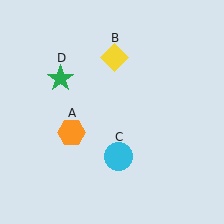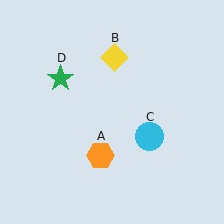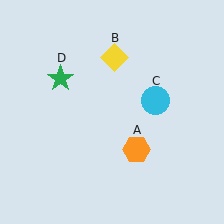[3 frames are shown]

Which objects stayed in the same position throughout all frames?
Yellow diamond (object B) and green star (object D) remained stationary.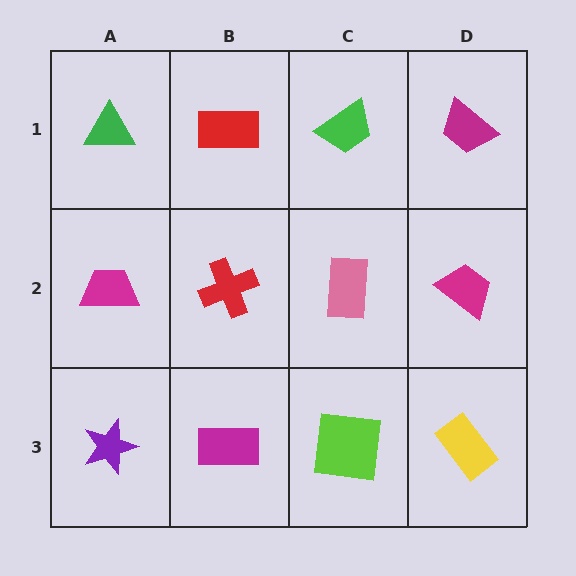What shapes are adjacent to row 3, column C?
A pink rectangle (row 2, column C), a magenta rectangle (row 3, column B), a yellow rectangle (row 3, column D).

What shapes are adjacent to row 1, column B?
A red cross (row 2, column B), a green triangle (row 1, column A), a green trapezoid (row 1, column C).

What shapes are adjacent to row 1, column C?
A pink rectangle (row 2, column C), a red rectangle (row 1, column B), a magenta trapezoid (row 1, column D).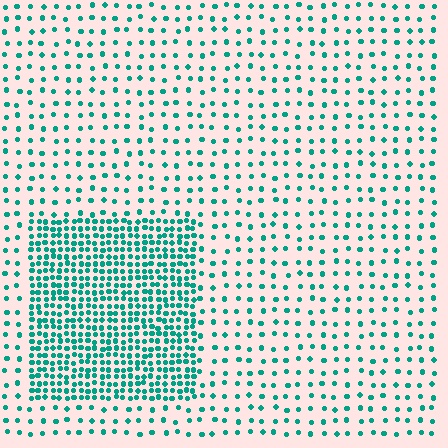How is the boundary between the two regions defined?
The boundary is defined by a change in element density (approximately 3.0x ratio). All elements are the same color, size, and shape.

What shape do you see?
I see a rectangle.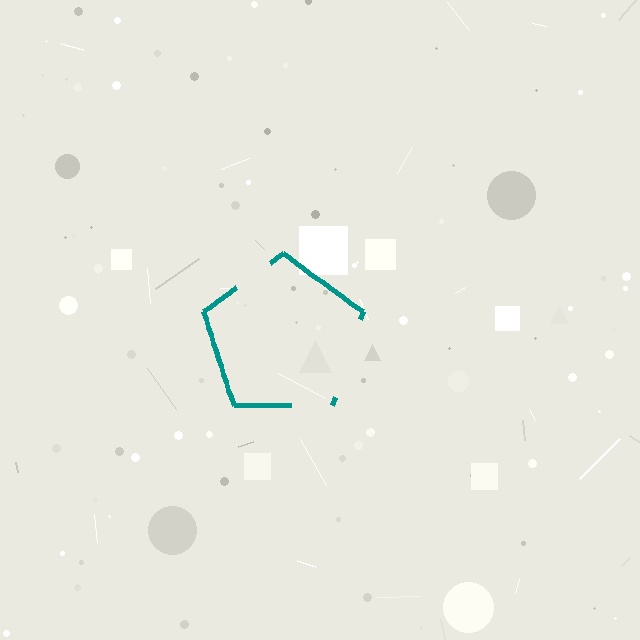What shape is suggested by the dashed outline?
The dashed outline suggests a pentagon.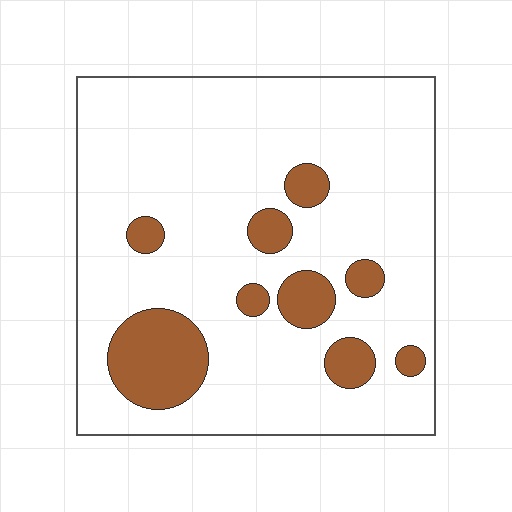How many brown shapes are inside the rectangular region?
9.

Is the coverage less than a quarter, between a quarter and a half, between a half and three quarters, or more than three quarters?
Less than a quarter.